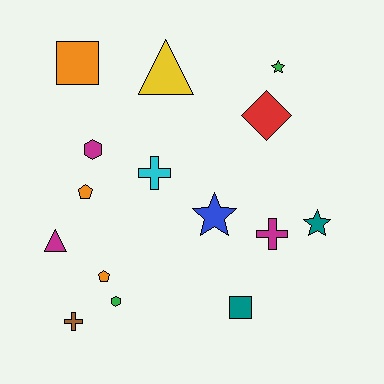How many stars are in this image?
There are 3 stars.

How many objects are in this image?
There are 15 objects.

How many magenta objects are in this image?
There are 3 magenta objects.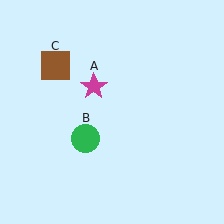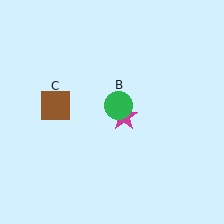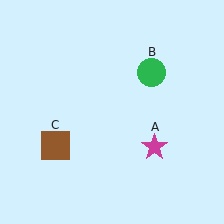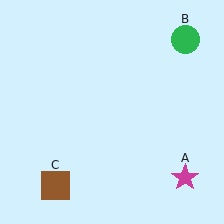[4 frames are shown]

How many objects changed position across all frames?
3 objects changed position: magenta star (object A), green circle (object B), brown square (object C).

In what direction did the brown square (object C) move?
The brown square (object C) moved down.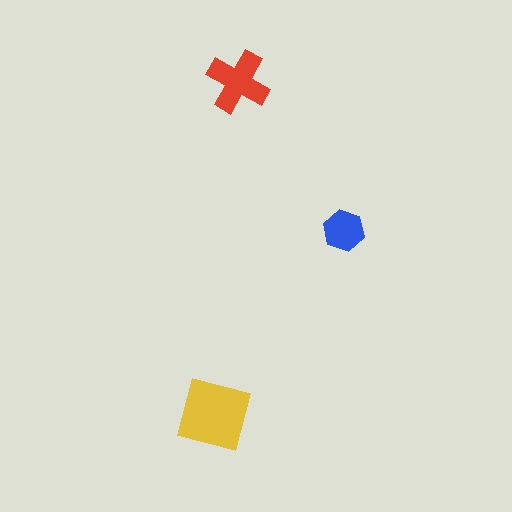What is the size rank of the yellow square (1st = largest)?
1st.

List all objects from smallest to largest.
The blue hexagon, the red cross, the yellow square.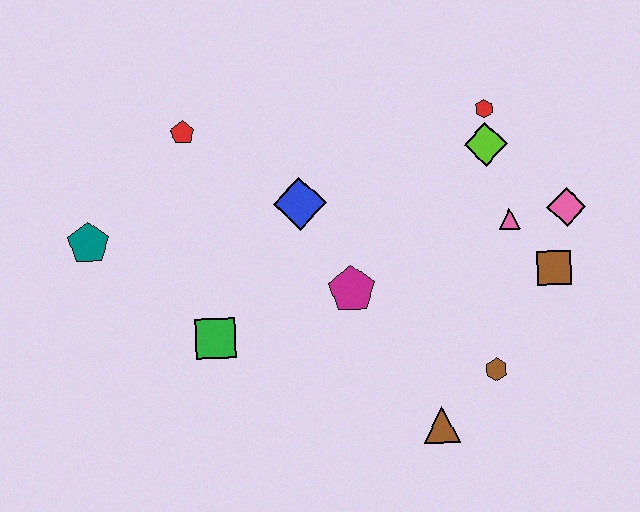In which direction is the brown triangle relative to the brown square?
The brown triangle is below the brown square.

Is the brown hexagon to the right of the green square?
Yes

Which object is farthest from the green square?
The pink diamond is farthest from the green square.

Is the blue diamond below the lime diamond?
Yes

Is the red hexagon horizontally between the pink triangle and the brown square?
No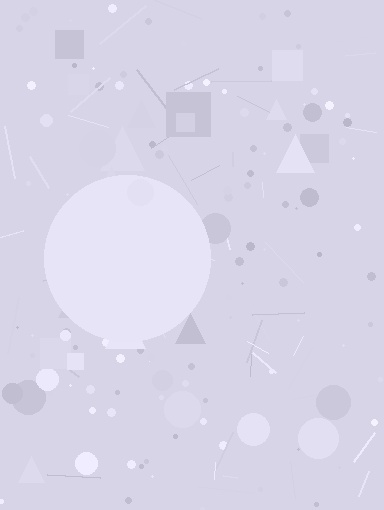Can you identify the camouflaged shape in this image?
The camouflaged shape is a circle.